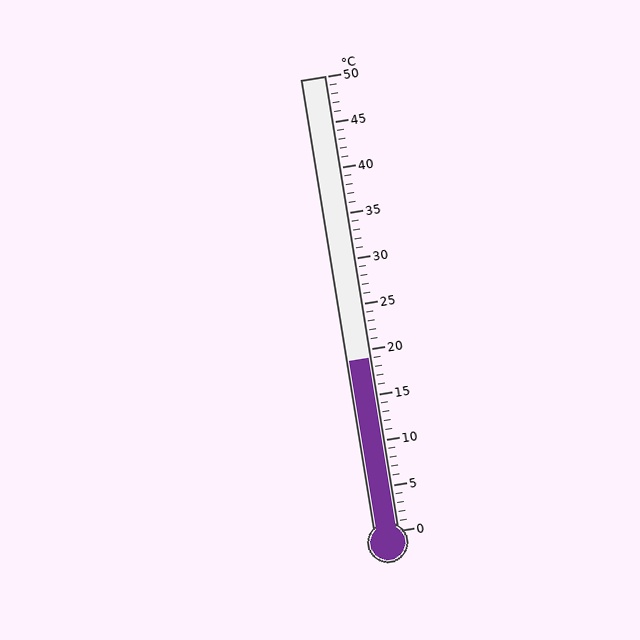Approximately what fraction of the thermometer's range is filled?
The thermometer is filled to approximately 40% of its range.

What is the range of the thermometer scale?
The thermometer scale ranges from 0°C to 50°C.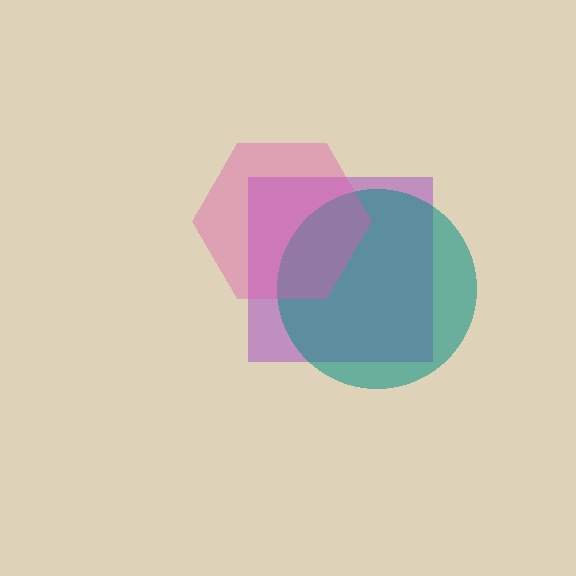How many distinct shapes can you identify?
There are 3 distinct shapes: a purple square, a teal circle, a pink hexagon.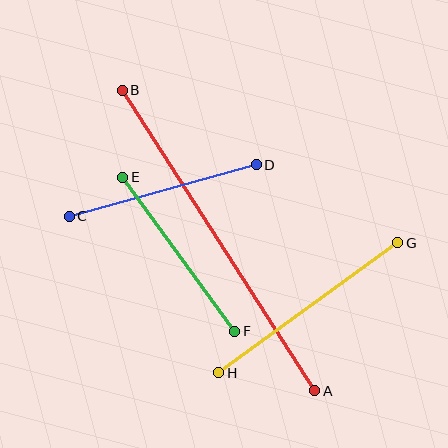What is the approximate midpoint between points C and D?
The midpoint is at approximately (163, 191) pixels.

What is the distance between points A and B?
The distance is approximately 357 pixels.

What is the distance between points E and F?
The distance is approximately 190 pixels.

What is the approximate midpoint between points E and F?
The midpoint is at approximately (179, 254) pixels.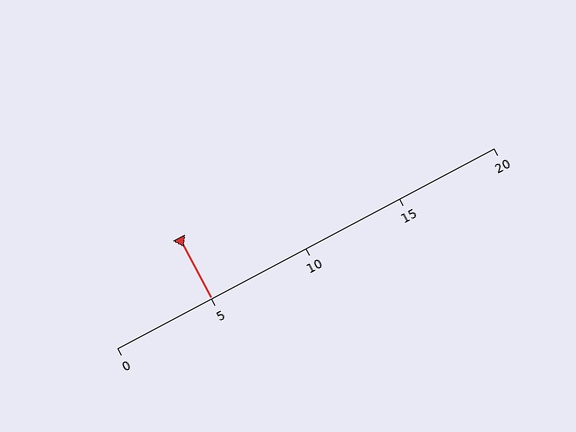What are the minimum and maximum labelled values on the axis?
The axis runs from 0 to 20.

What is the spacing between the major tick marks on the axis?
The major ticks are spaced 5 apart.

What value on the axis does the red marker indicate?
The marker indicates approximately 5.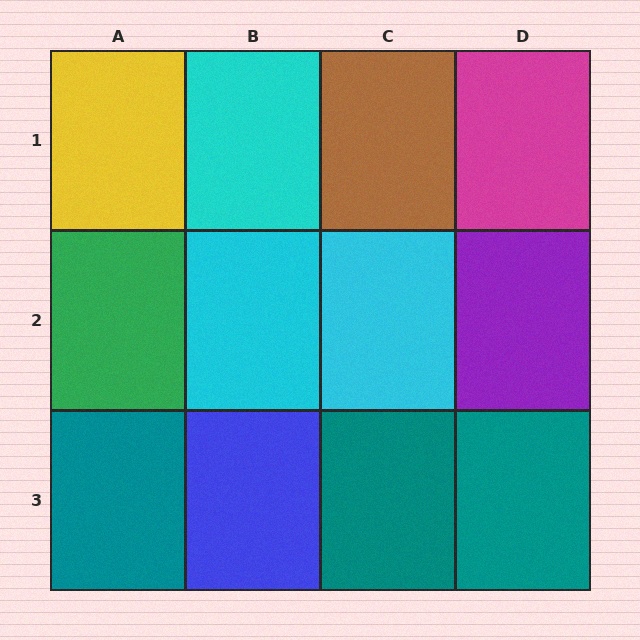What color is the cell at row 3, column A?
Teal.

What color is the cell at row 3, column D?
Teal.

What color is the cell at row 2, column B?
Cyan.